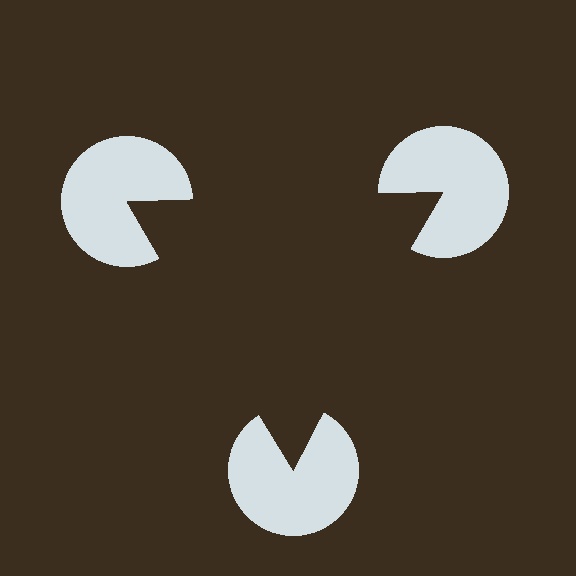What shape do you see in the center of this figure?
An illusory triangle — its edges are inferred from the aligned wedge cuts in the pac-man discs, not physically drawn.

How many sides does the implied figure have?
3 sides.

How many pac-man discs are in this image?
There are 3 — one at each vertex of the illusory triangle.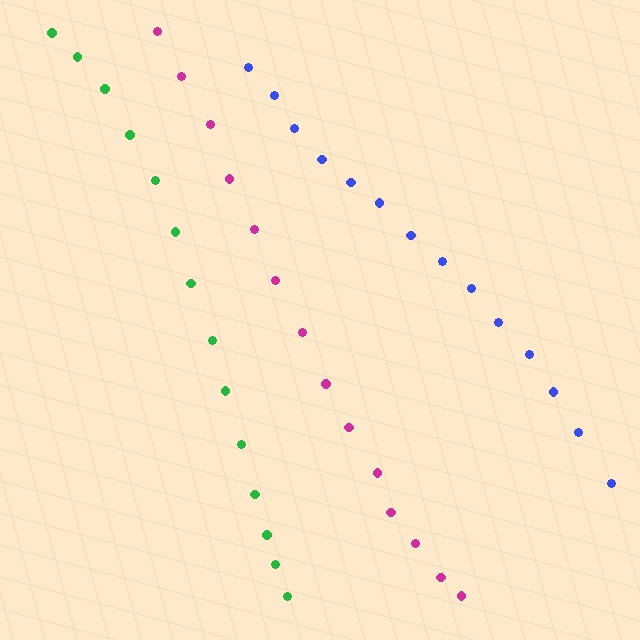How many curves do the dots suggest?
There are 3 distinct paths.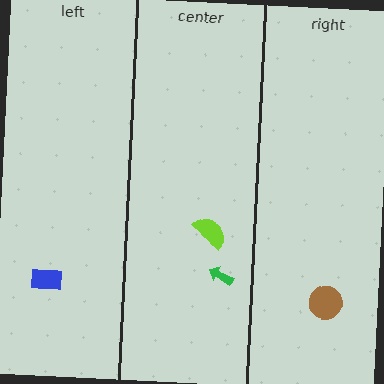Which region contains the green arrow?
The center region.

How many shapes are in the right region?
1.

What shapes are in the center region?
The lime semicircle, the green arrow.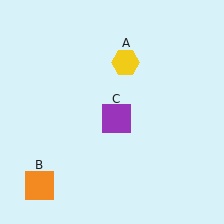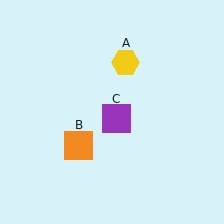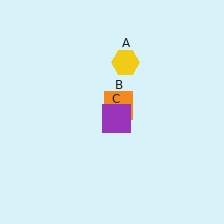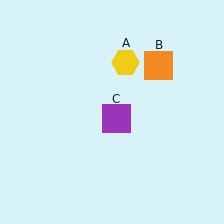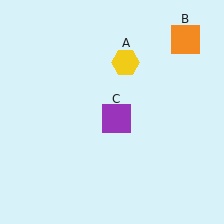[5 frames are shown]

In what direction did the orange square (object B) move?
The orange square (object B) moved up and to the right.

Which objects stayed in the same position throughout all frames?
Yellow hexagon (object A) and purple square (object C) remained stationary.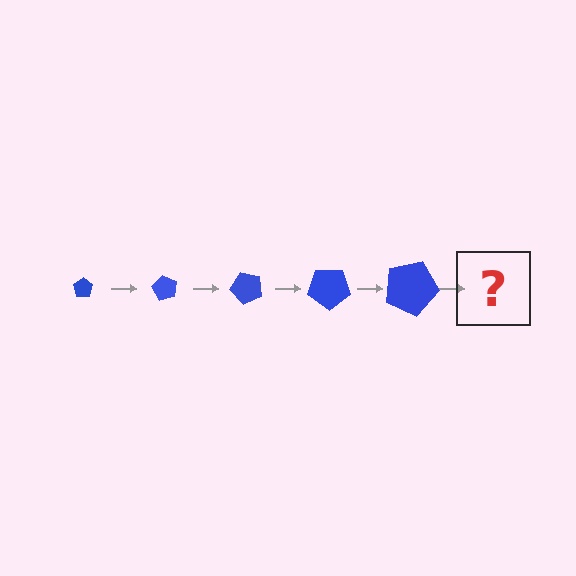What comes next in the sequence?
The next element should be a pentagon, larger than the previous one and rotated 300 degrees from the start.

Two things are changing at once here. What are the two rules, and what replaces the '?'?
The two rules are that the pentagon grows larger each step and it rotates 60 degrees each step. The '?' should be a pentagon, larger than the previous one and rotated 300 degrees from the start.